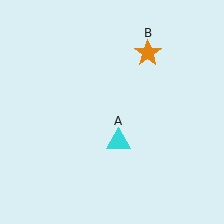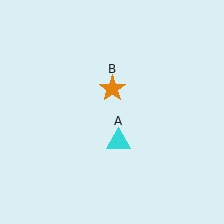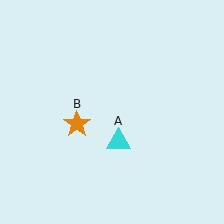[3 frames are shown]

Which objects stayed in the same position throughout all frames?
Cyan triangle (object A) remained stationary.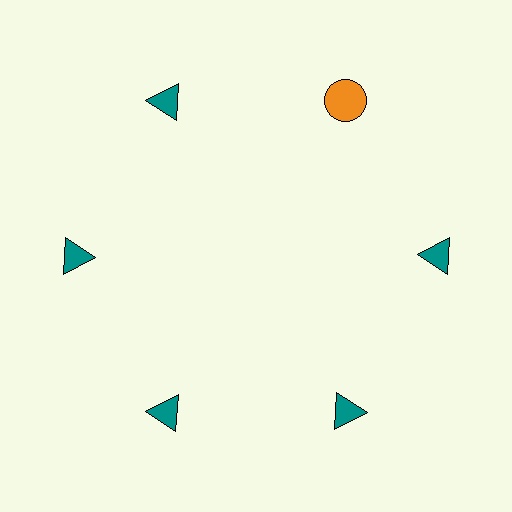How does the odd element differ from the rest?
It differs in both color (orange instead of teal) and shape (circle instead of triangle).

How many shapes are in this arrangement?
There are 6 shapes arranged in a ring pattern.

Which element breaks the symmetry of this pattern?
The orange circle at roughly the 1 o'clock position breaks the symmetry. All other shapes are teal triangles.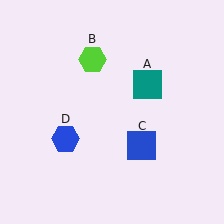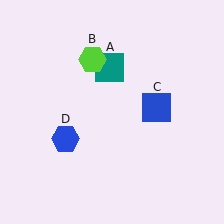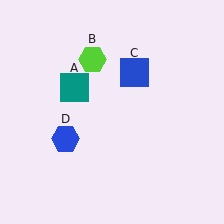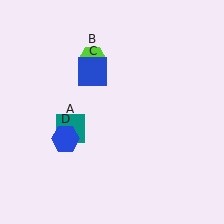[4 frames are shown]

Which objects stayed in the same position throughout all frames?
Lime hexagon (object B) and blue hexagon (object D) remained stationary.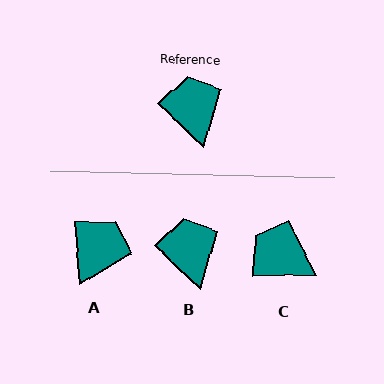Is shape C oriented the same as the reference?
No, it is off by about 44 degrees.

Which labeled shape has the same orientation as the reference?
B.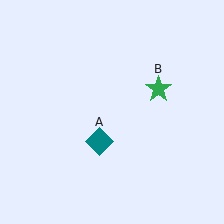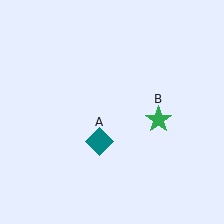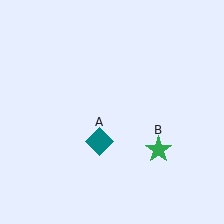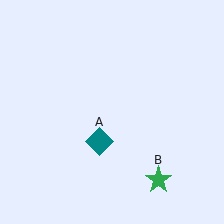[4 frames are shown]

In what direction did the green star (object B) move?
The green star (object B) moved down.